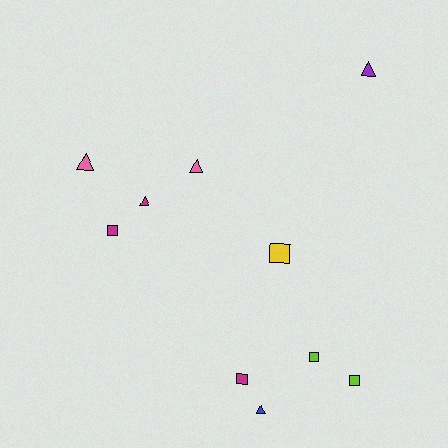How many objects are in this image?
There are 10 objects.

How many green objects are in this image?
There are no green objects.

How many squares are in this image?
There are 5 squares.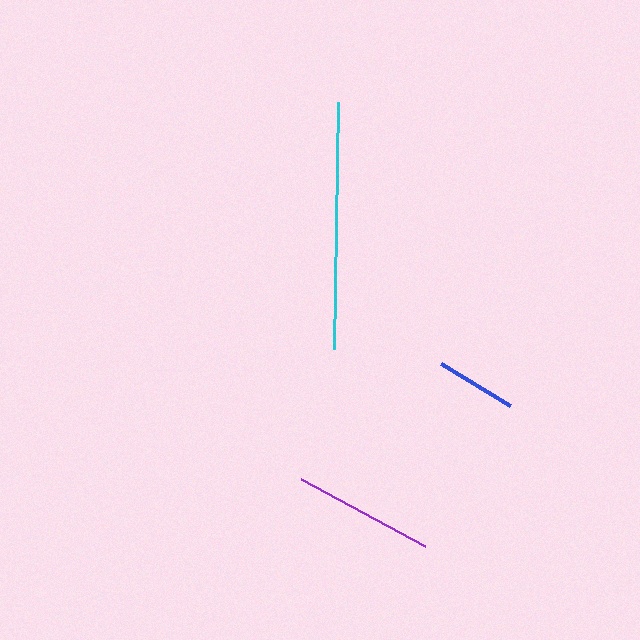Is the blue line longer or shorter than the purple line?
The purple line is longer than the blue line.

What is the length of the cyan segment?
The cyan segment is approximately 247 pixels long.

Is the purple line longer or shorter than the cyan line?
The cyan line is longer than the purple line.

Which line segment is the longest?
The cyan line is the longest at approximately 247 pixels.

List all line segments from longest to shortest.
From longest to shortest: cyan, purple, blue.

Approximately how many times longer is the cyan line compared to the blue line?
The cyan line is approximately 3.0 times the length of the blue line.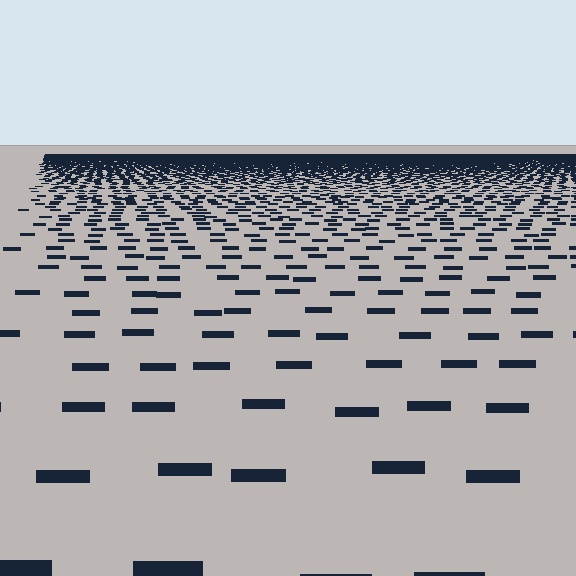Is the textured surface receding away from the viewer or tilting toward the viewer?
The surface is receding away from the viewer. Texture elements get smaller and denser toward the top.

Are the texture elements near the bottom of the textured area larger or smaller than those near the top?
Larger. Near the bottom, elements are closer to the viewer and appear at a bigger on-screen size.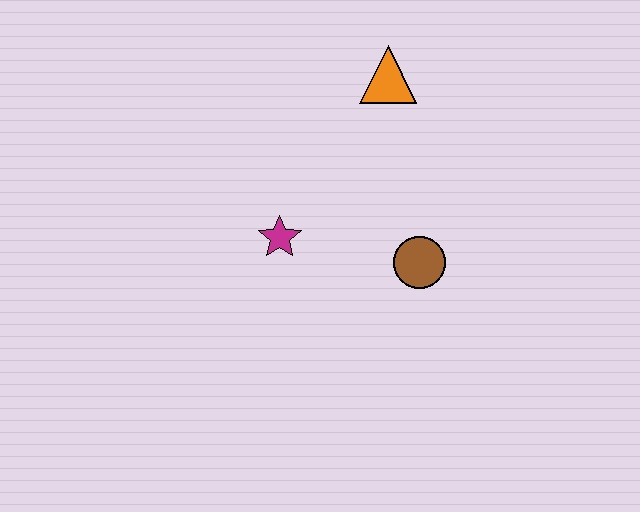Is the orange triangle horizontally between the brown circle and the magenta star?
Yes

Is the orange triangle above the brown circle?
Yes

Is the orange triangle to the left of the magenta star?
No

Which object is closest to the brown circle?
The magenta star is closest to the brown circle.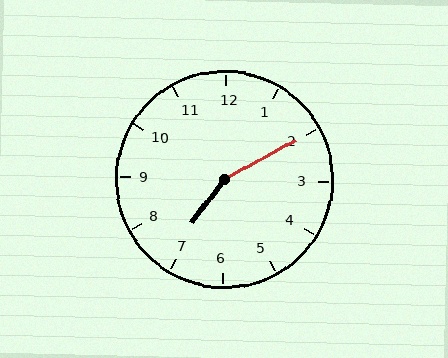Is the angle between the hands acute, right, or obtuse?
It is obtuse.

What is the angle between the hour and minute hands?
Approximately 155 degrees.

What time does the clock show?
7:10.